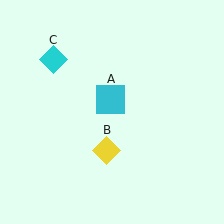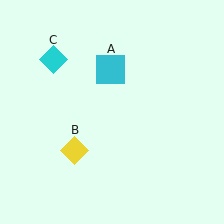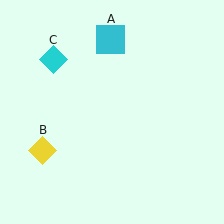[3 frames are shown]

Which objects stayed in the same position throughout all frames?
Cyan diamond (object C) remained stationary.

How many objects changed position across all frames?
2 objects changed position: cyan square (object A), yellow diamond (object B).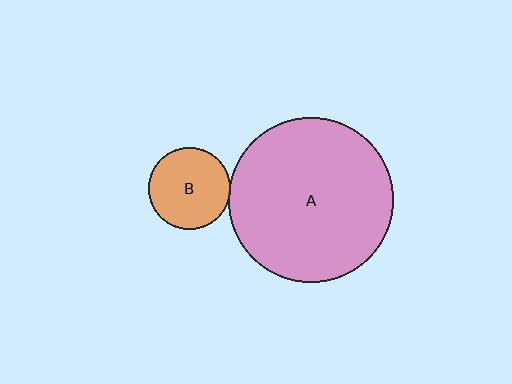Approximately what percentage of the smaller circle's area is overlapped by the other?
Approximately 5%.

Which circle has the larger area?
Circle A (pink).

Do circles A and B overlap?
Yes.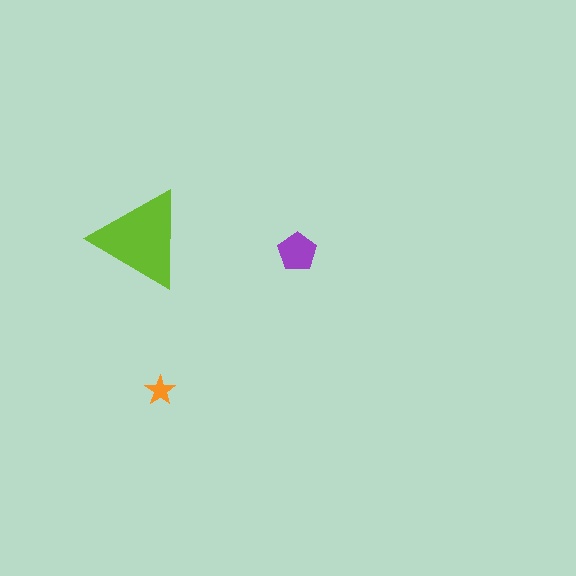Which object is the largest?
The lime triangle.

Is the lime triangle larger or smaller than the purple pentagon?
Larger.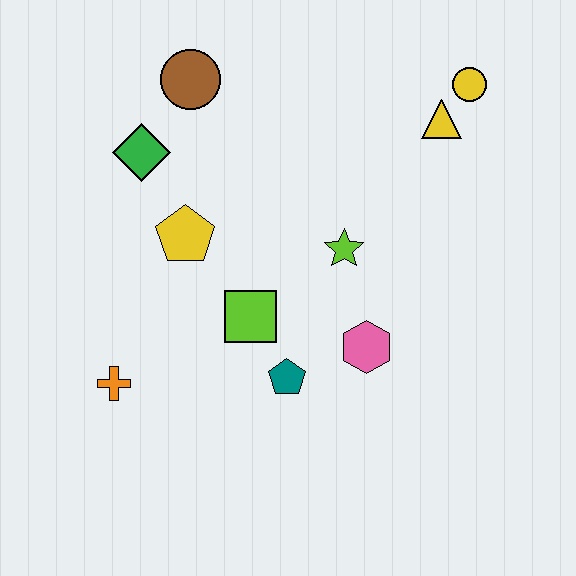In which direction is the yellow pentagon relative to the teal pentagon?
The yellow pentagon is above the teal pentagon.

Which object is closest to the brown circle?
The green diamond is closest to the brown circle.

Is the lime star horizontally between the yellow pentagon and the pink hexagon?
Yes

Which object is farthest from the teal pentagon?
The yellow circle is farthest from the teal pentagon.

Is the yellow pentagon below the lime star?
No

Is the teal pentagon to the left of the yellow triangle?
Yes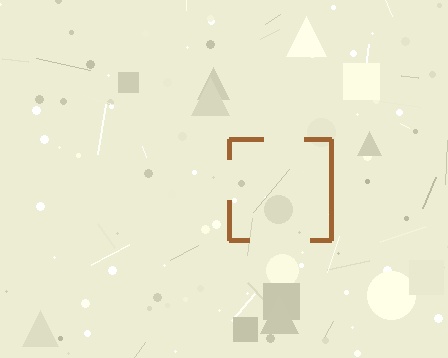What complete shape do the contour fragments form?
The contour fragments form a square.